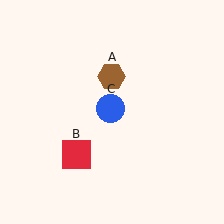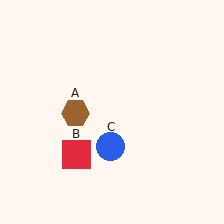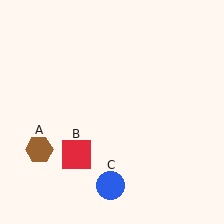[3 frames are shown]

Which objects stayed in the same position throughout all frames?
Red square (object B) remained stationary.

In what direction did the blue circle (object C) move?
The blue circle (object C) moved down.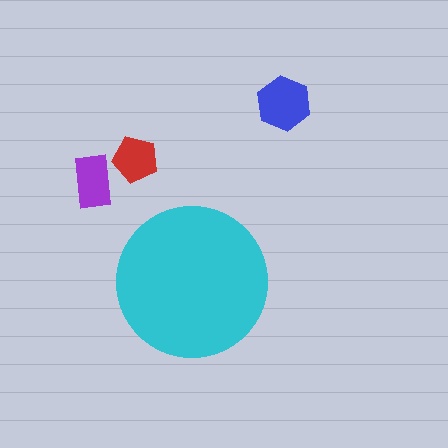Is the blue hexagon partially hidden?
No, the blue hexagon is fully visible.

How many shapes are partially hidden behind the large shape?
0 shapes are partially hidden.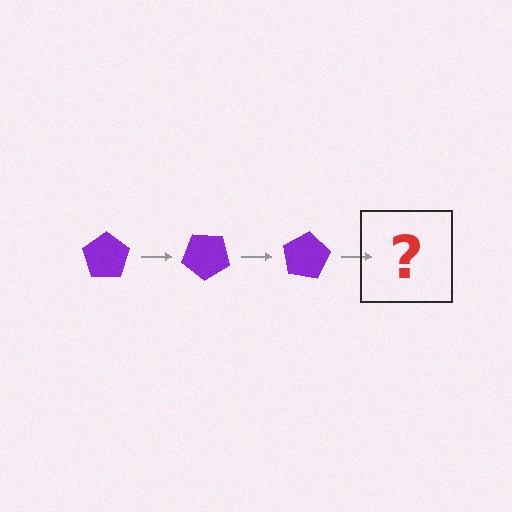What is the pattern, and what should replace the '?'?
The pattern is that the pentagon rotates 40 degrees each step. The '?' should be a purple pentagon rotated 120 degrees.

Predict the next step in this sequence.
The next step is a purple pentagon rotated 120 degrees.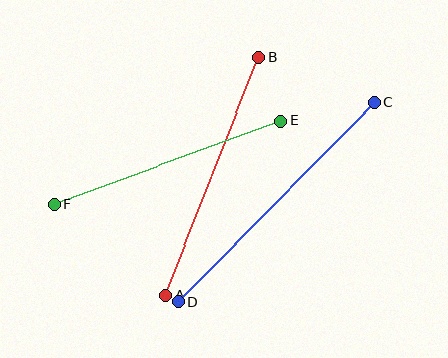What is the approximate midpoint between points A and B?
The midpoint is at approximately (212, 177) pixels.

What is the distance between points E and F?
The distance is approximately 241 pixels.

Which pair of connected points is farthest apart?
Points C and D are farthest apart.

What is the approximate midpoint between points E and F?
The midpoint is at approximately (167, 163) pixels.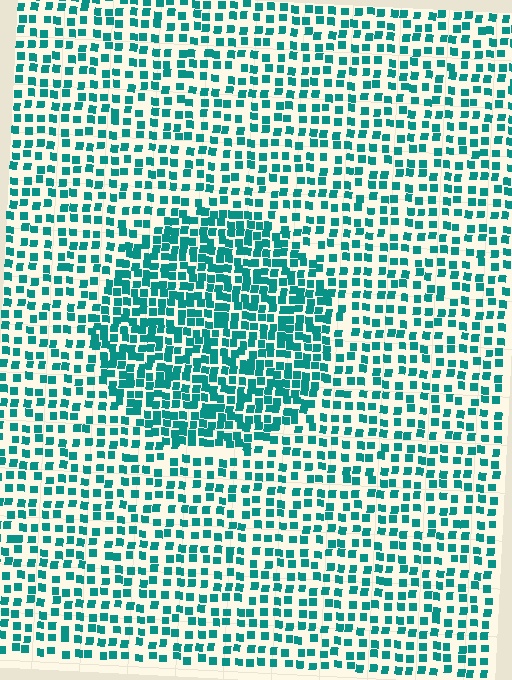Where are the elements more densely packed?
The elements are more densely packed inside the circle boundary.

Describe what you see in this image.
The image contains small teal elements arranged at two different densities. A circle-shaped region is visible where the elements are more densely packed than the surrounding area.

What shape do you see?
I see a circle.